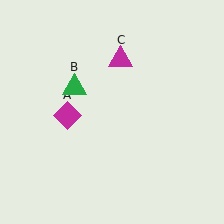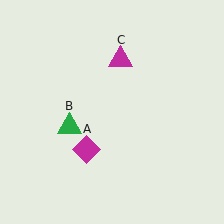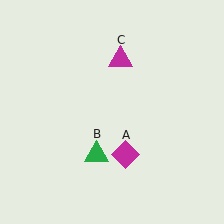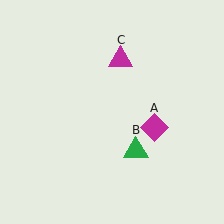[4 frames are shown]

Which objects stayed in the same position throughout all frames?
Magenta triangle (object C) remained stationary.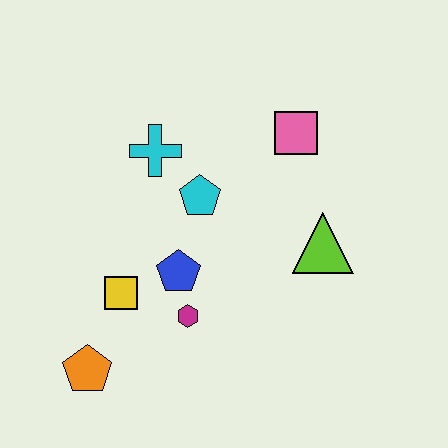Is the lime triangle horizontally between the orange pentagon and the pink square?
No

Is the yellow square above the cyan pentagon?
No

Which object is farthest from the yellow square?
The pink square is farthest from the yellow square.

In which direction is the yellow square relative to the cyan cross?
The yellow square is below the cyan cross.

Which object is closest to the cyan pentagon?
The cyan cross is closest to the cyan pentagon.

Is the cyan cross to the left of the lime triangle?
Yes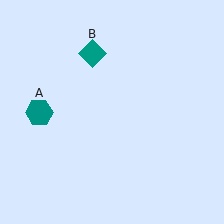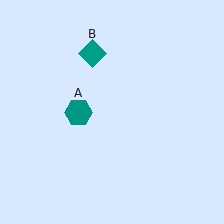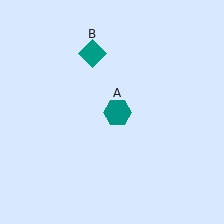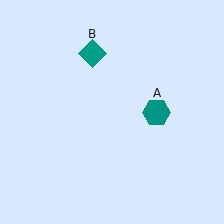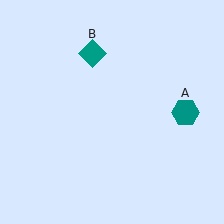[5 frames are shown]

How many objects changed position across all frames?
1 object changed position: teal hexagon (object A).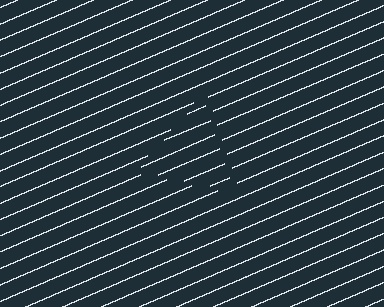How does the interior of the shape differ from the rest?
The interior of the shape contains the same grating, shifted by half a period — the contour is defined by the phase discontinuity where line-ends from the inner and outer gratings abut.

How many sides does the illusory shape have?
3 sides — the line-ends trace a triangle.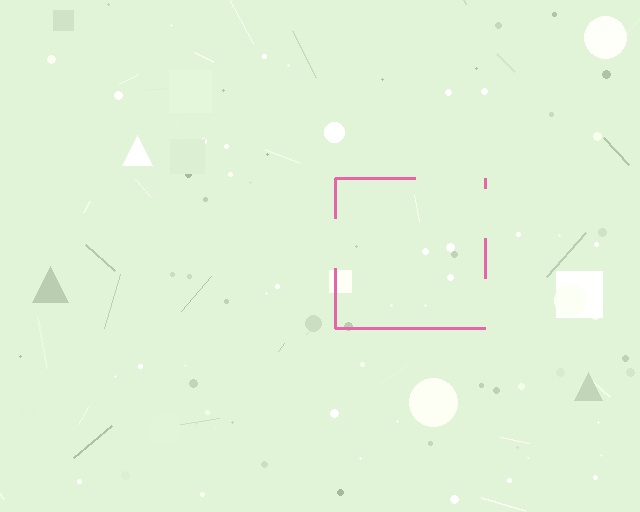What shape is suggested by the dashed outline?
The dashed outline suggests a square.